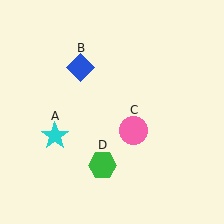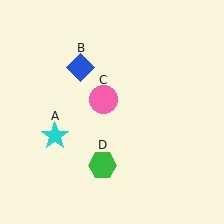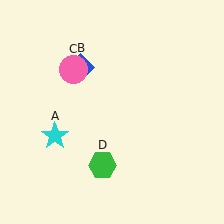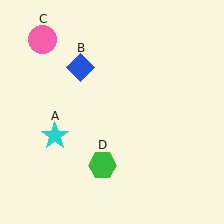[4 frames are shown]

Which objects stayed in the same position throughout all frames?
Cyan star (object A) and blue diamond (object B) and green hexagon (object D) remained stationary.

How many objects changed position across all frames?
1 object changed position: pink circle (object C).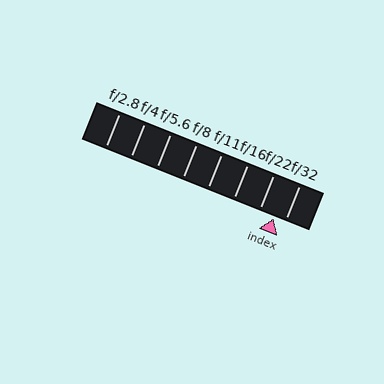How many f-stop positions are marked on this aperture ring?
There are 8 f-stop positions marked.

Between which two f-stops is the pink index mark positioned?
The index mark is between f/22 and f/32.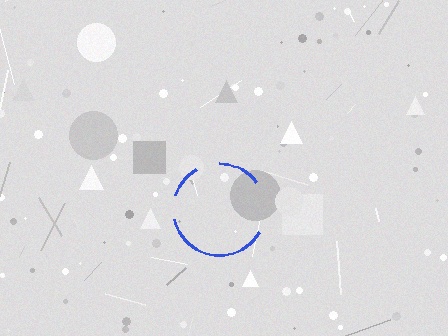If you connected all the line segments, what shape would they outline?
They would outline a circle.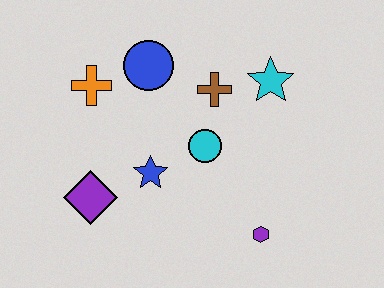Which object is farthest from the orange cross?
The purple hexagon is farthest from the orange cross.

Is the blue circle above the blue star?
Yes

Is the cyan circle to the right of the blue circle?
Yes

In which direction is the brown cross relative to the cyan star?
The brown cross is to the left of the cyan star.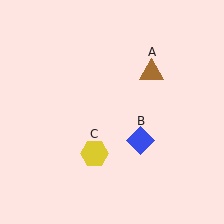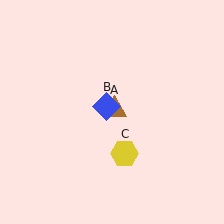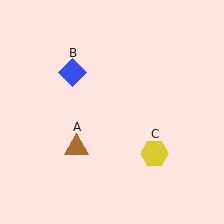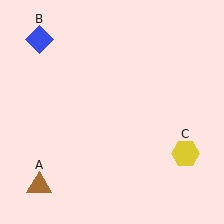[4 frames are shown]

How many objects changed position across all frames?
3 objects changed position: brown triangle (object A), blue diamond (object B), yellow hexagon (object C).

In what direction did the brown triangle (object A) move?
The brown triangle (object A) moved down and to the left.